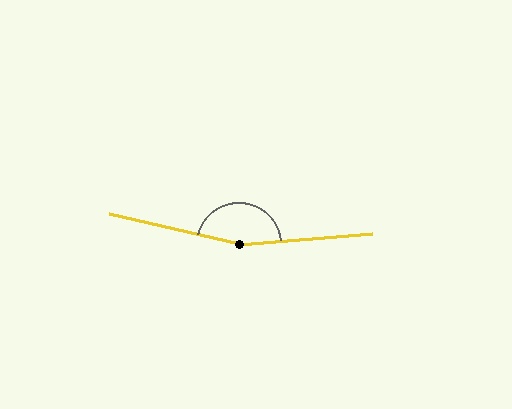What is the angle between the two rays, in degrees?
Approximately 162 degrees.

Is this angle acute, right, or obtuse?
It is obtuse.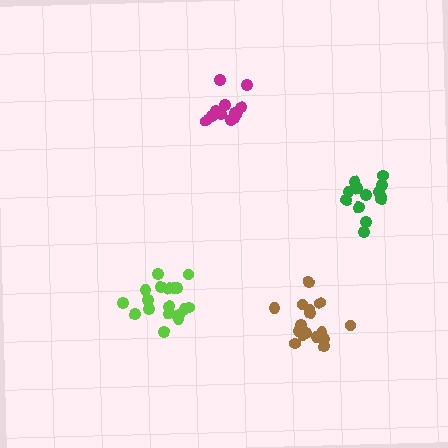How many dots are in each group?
Group 1: 13 dots, Group 2: 18 dots, Group 3: 16 dots, Group 4: 13 dots (60 total).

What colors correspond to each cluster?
The clusters are colored: green, lime, brown, magenta.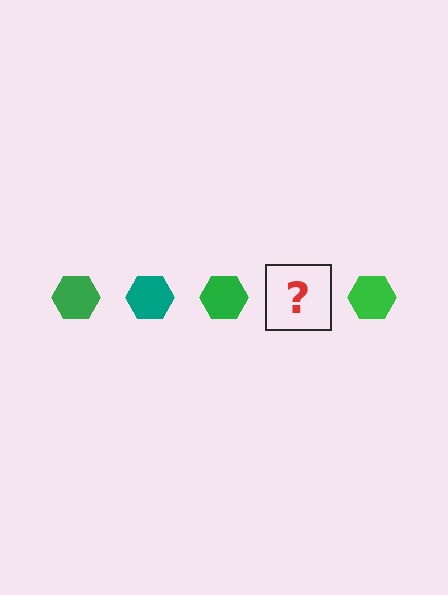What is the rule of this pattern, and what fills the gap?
The rule is that the pattern cycles through green, teal hexagons. The gap should be filled with a teal hexagon.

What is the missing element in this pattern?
The missing element is a teal hexagon.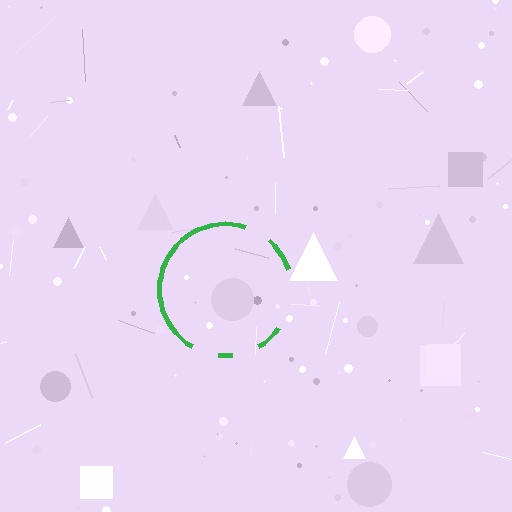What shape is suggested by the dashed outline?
The dashed outline suggests a circle.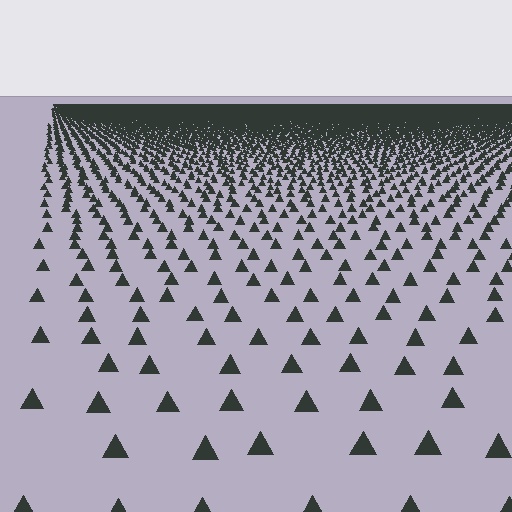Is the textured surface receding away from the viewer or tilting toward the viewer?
The surface is receding away from the viewer. Texture elements get smaller and denser toward the top.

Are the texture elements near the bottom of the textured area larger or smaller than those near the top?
Larger. Near the bottom, elements are closer to the viewer and appear at a bigger on-screen size.